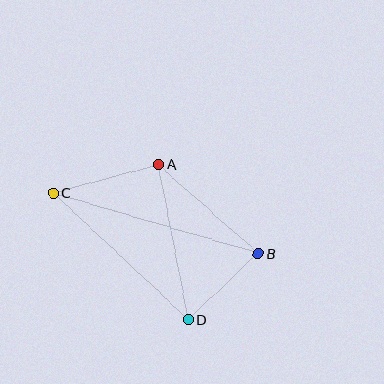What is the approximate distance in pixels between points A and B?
The distance between A and B is approximately 134 pixels.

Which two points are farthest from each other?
Points B and C are farthest from each other.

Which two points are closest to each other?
Points B and D are closest to each other.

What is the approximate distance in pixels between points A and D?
The distance between A and D is approximately 158 pixels.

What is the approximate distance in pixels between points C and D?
The distance between C and D is approximately 185 pixels.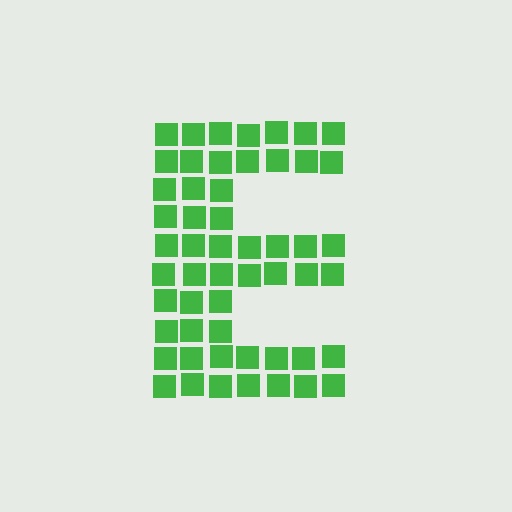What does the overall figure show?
The overall figure shows the letter E.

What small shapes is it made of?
It is made of small squares.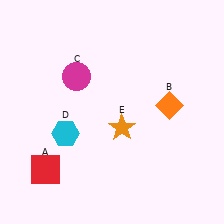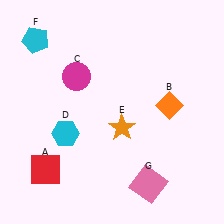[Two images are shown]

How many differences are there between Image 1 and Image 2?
There are 2 differences between the two images.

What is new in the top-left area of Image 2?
A cyan pentagon (F) was added in the top-left area of Image 2.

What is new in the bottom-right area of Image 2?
A pink square (G) was added in the bottom-right area of Image 2.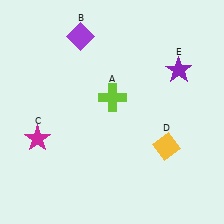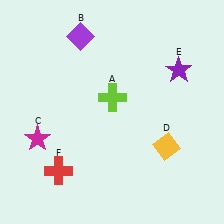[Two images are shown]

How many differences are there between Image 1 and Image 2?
There is 1 difference between the two images.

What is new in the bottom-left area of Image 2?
A red cross (F) was added in the bottom-left area of Image 2.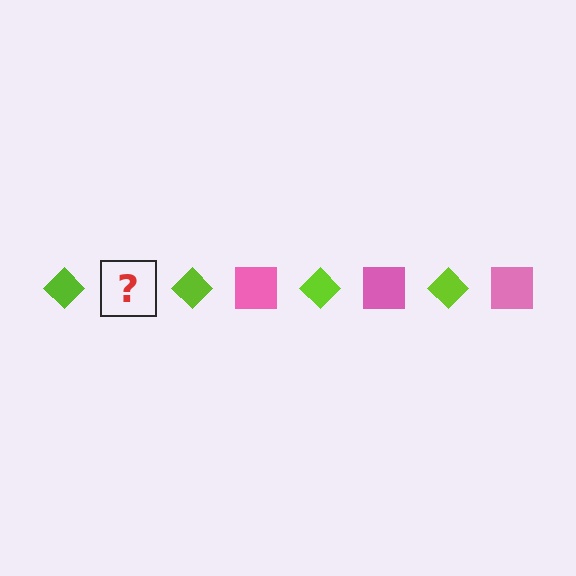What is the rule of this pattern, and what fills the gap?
The rule is that the pattern alternates between lime diamond and pink square. The gap should be filled with a pink square.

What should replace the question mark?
The question mark should be replaced with a pink square.